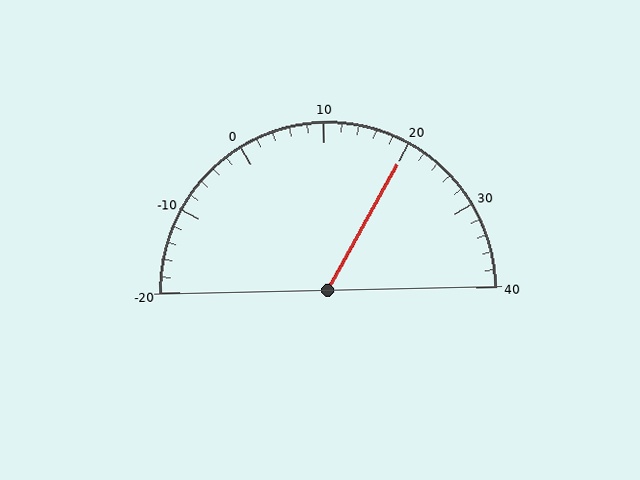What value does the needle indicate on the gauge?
The needle indicates approximately 20.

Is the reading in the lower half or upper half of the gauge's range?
The reading is in the upper half of the range (-20 to 40).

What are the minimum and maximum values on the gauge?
The gauge ranges from -20 to 40.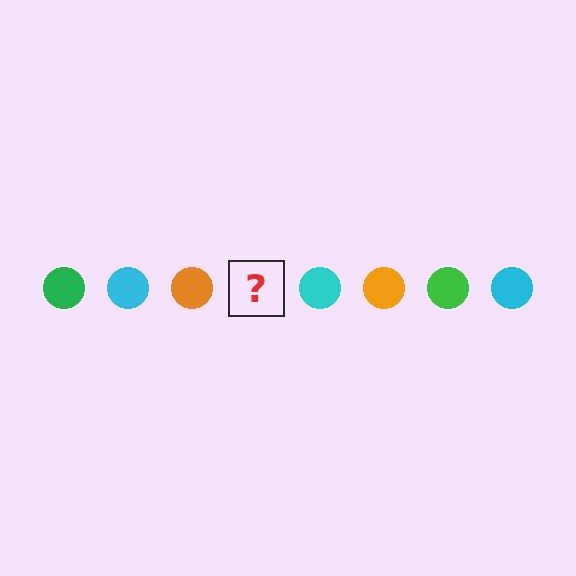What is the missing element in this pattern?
The missing element is a green circle.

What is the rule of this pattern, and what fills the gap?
The rule is that the pattern cycles through green, cyan, orange circles. The gap should be filled with a green circle.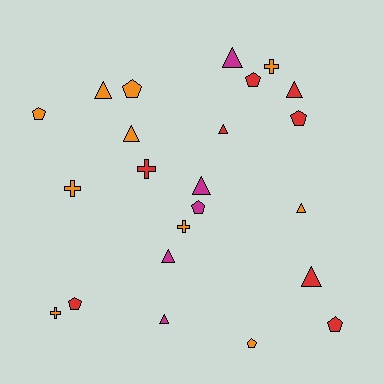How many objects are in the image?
There are 23 objects.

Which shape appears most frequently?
Triangle, with 10 objects.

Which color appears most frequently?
Orange, with 10 objects.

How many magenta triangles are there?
There are 4 magenta triangles.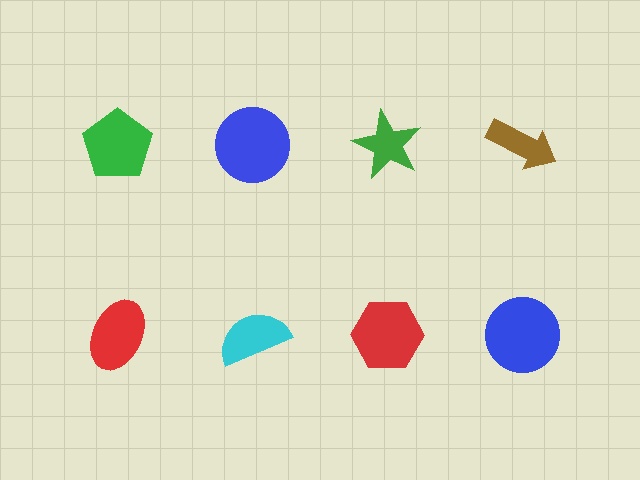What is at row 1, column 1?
A green pentagon.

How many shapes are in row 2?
4 shapes.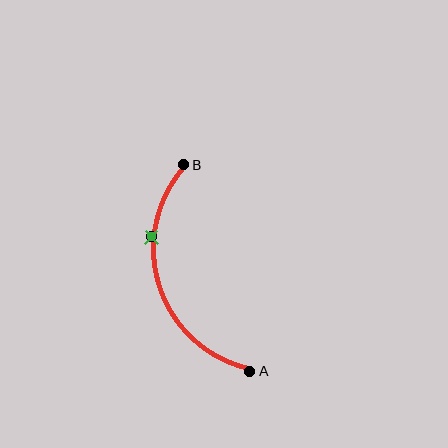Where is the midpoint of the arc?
The arc midpoint is the point on the curve farthest from the straight line joining A and B. It sits to the left of that line.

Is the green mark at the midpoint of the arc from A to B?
No. The green mark lies on the arc but is closer to endpoint B. The arc midpoint would be at the point on the curve equidistant along the arc from both A and B.